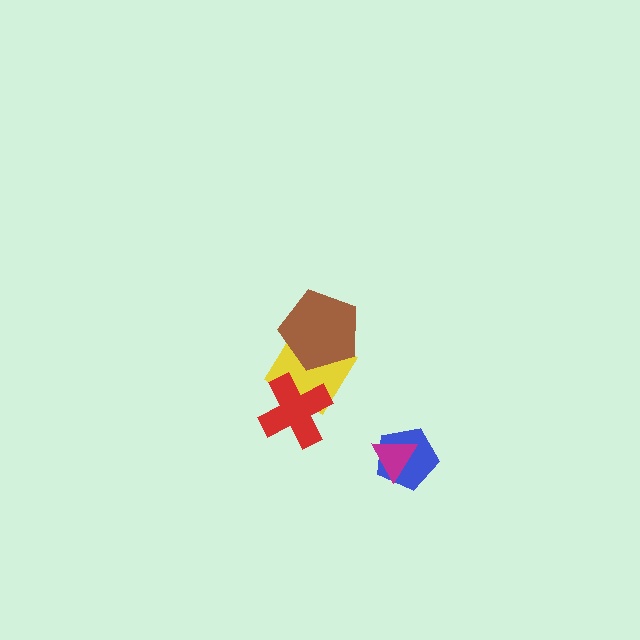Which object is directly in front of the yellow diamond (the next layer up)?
The red cross is directly in front of the yellow diamond.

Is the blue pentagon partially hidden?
Yes, it is partially covered by another shape.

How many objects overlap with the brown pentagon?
1 object overlaps with the brown pentagon.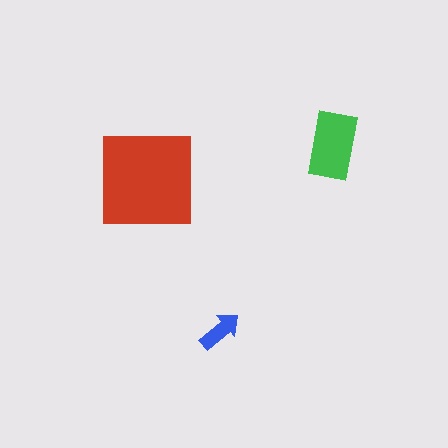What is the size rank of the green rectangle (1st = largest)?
2nd.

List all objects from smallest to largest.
The blue arrow, the green rectangle, the red square.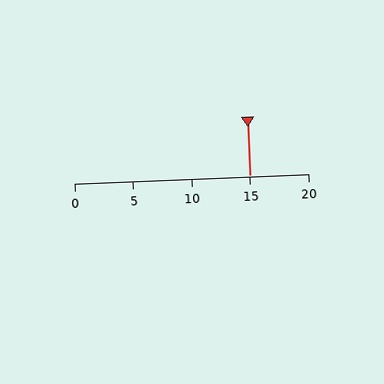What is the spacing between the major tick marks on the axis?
The major ticks are spaced 5 apart.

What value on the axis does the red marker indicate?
The marker indicates approximately 15.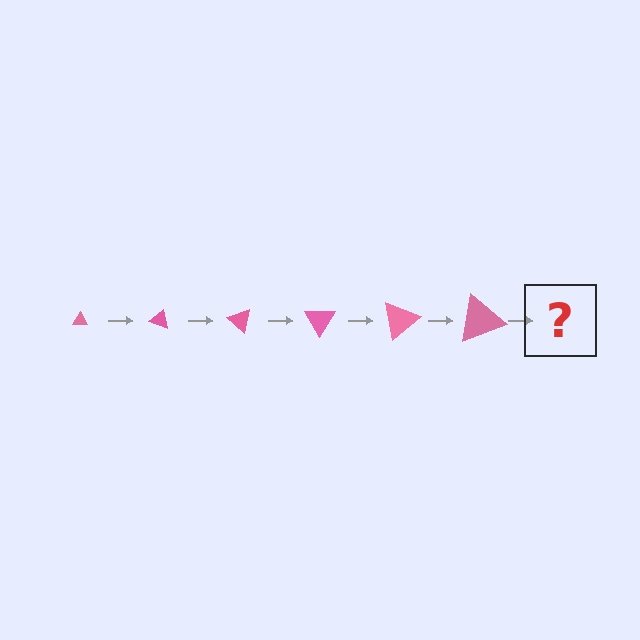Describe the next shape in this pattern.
It should be a triangle, larger than the previous one and rotated 120 degrees from the start.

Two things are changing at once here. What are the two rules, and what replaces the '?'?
The two rules are that the triangle grows larger each step and it rotates 20 degrees each step. The '?' should be a triangle, larger than the previous one and rotated 120 degrees from the start.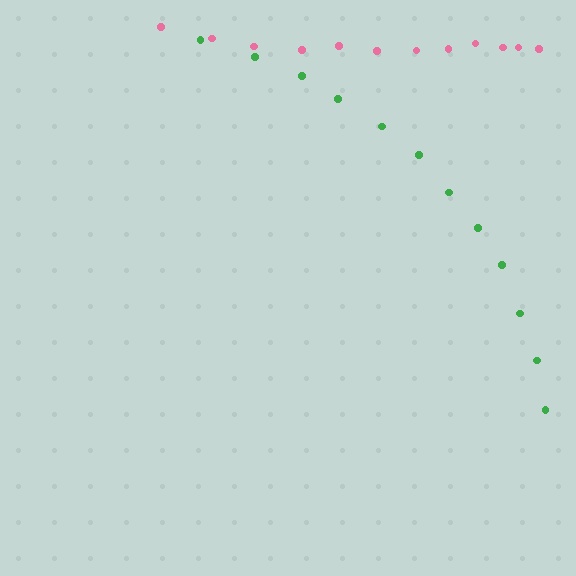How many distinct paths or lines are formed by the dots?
There are 2 distinct paths.